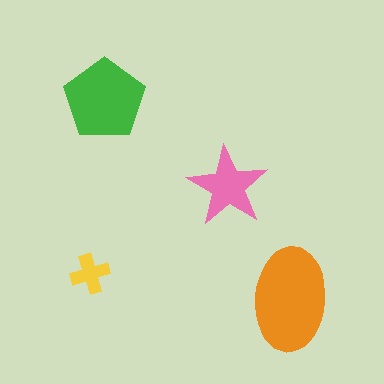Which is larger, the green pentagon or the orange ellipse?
The orange ellipse.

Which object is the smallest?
The yellow cross.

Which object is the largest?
The orange ellipse.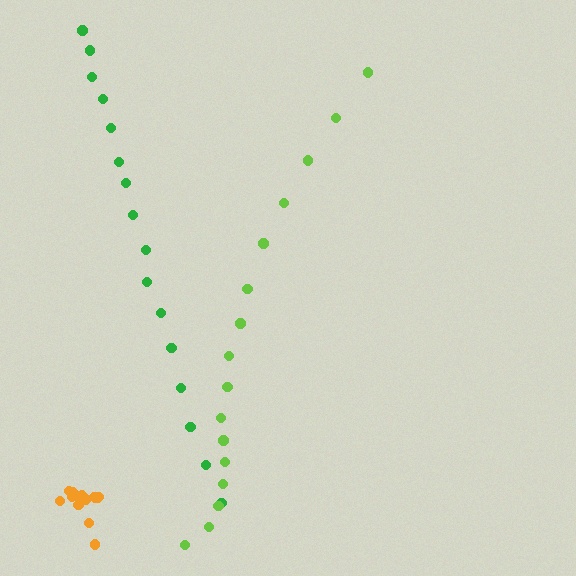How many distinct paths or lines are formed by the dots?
There are 3 distinct paths.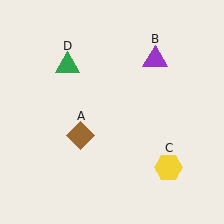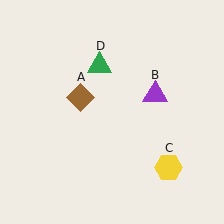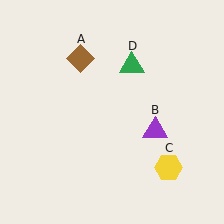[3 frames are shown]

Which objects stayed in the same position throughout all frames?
Yellow hexagon (object C) remained stationary.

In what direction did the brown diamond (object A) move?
The brown diamond (object A) moved up.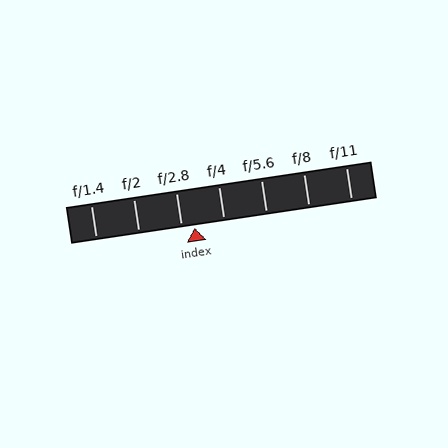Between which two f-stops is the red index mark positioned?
The index mark is between f/2.8 and f/4.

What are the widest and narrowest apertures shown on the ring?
The widest aperture shown is f/1.4 and the narrowest is f/11.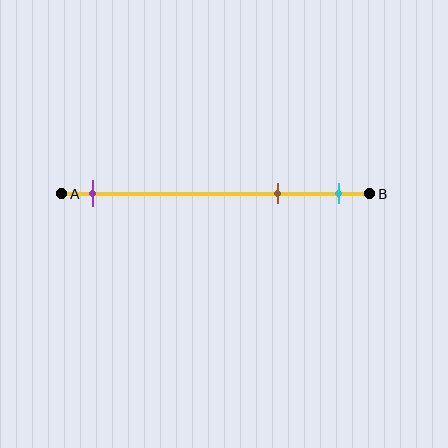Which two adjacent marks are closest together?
The brown and cyan marks are the closest adjacent pair.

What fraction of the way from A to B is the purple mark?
The purple mark is approximately 10% (0.1) of the way from A to B.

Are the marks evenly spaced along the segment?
No, the marks are not evenly spaced.